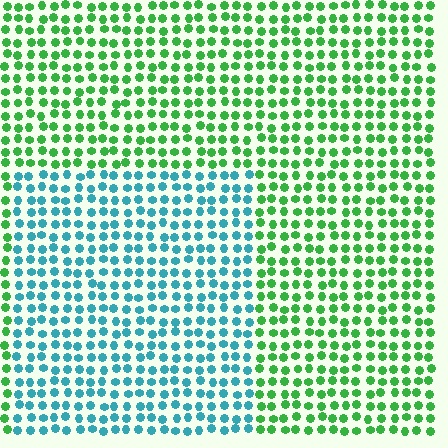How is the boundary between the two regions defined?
The boundary is defined purely by a slight shift in hue (about 60 degrees). Spacing, size, and orientation are identical on both sides.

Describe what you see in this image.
The image is filled with small green elements in a uniform arrangement. A rectangle-shaped region is visible where the elements are tinted to a slightly different hue, forming a subtle color boundary.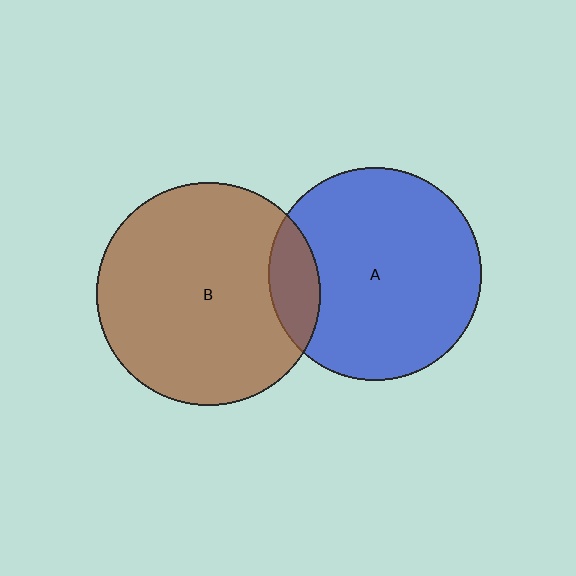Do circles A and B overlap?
Yes.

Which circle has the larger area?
Circle B (brown).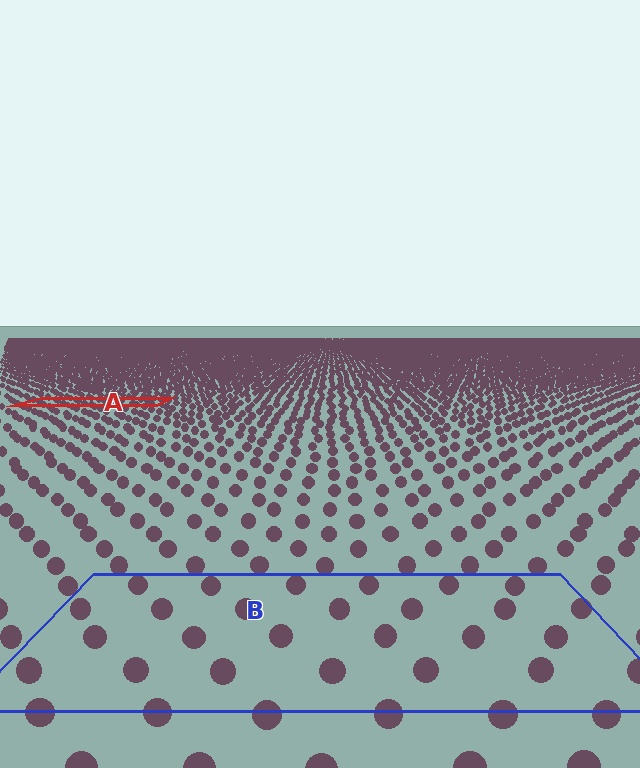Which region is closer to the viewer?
Region B is closer. The texture elements there are larger and more spread out.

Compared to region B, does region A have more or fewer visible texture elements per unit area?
Region A has more texture elements per unit area — they are packed more densely because it is farther away.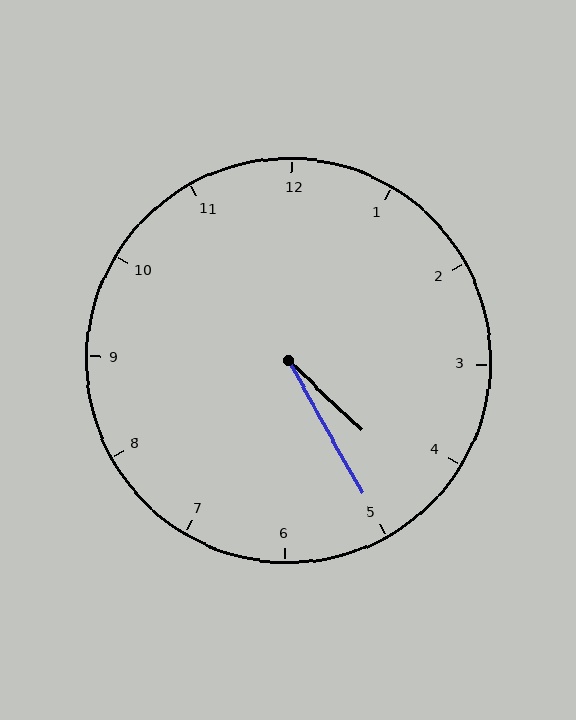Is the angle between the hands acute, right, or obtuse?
It is acute.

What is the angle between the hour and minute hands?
Approximately 18 degrees.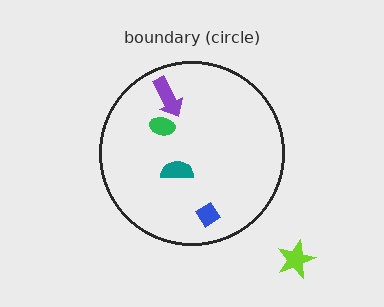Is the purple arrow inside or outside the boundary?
Inside.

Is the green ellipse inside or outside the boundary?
Inside.